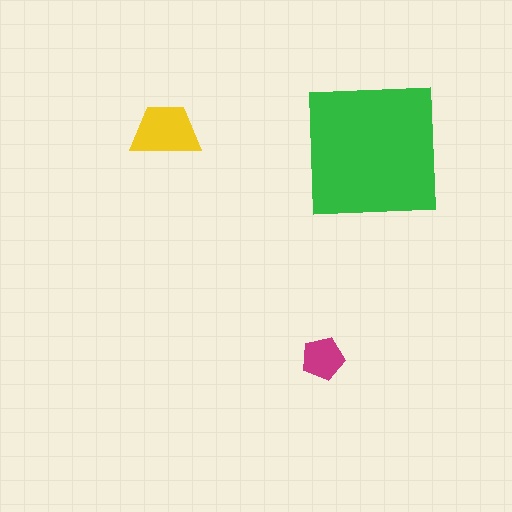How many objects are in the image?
There are 3 objects in the image.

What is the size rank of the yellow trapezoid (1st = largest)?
2nd.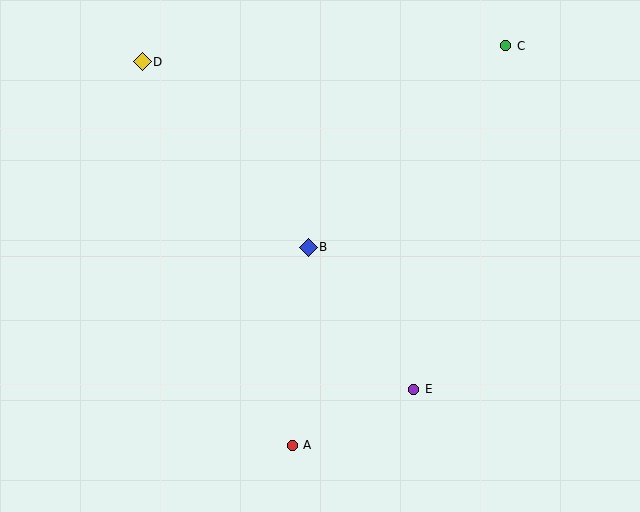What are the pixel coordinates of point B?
Point B is at (308, 247).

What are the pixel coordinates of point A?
Point A is at (292, 445).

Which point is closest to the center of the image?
Point B at (308, 247) is closest to the center.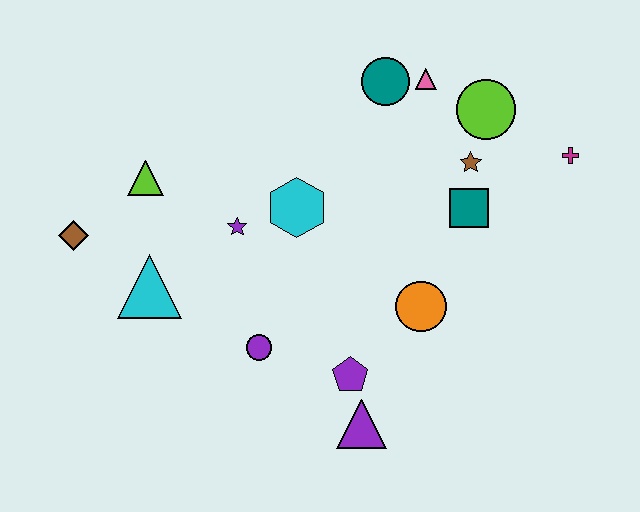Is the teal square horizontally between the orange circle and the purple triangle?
No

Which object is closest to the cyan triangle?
The brown diamond is closest to the cyan triangle.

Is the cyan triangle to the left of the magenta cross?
Yes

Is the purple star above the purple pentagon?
Yes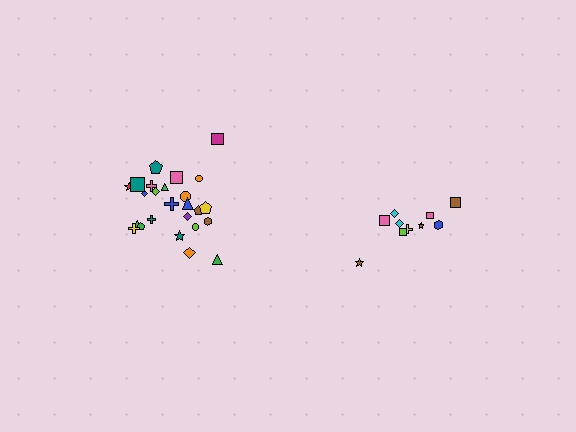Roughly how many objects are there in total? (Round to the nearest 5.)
Roughly 35 objects in total.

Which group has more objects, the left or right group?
The left group.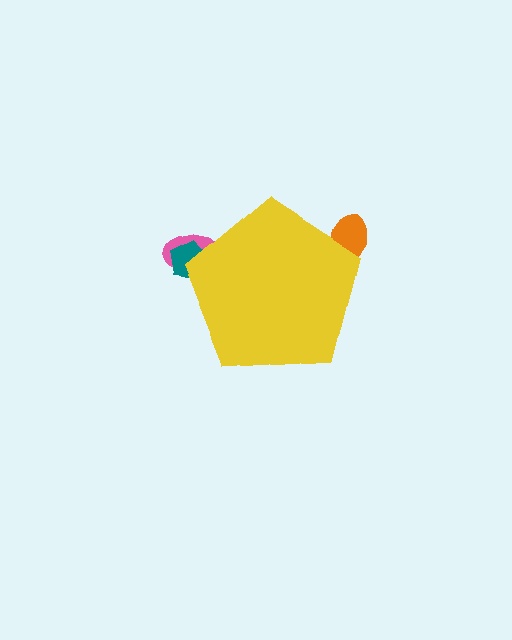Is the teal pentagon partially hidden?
Yes, the teal pentagon is partially hidden behind the yellow pentagon.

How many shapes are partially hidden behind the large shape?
3 shapes are partially hidden.